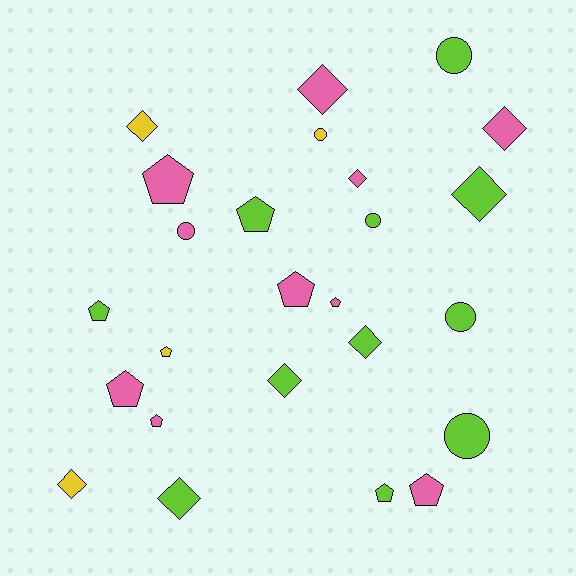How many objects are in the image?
There are 25 objects.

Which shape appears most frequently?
Pentagon, with 10 objects.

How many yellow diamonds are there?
There are 2 yellow diamonds.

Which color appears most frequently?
Lime, with 11 objects.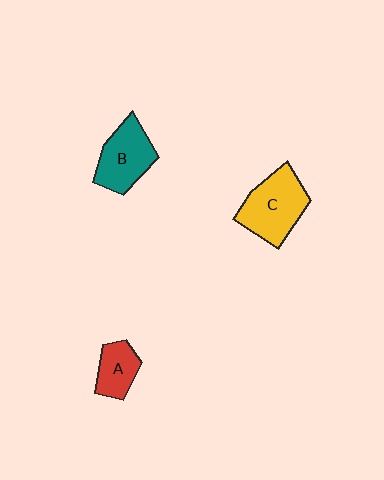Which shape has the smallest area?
Shape A (red).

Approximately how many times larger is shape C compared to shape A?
Approximately 1.9 times.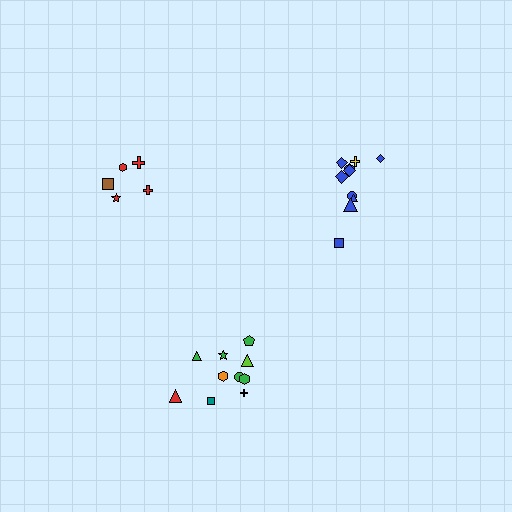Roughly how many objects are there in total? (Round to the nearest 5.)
Roughly 25 objects in total.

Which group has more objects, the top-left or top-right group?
The top-right group.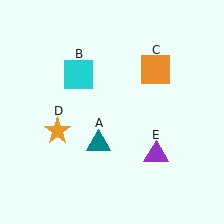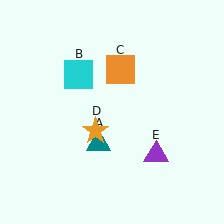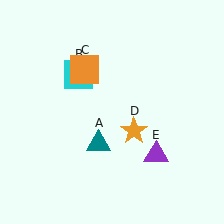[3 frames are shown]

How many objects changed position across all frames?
2 objects changed position: orange square (object C), orange star (object D).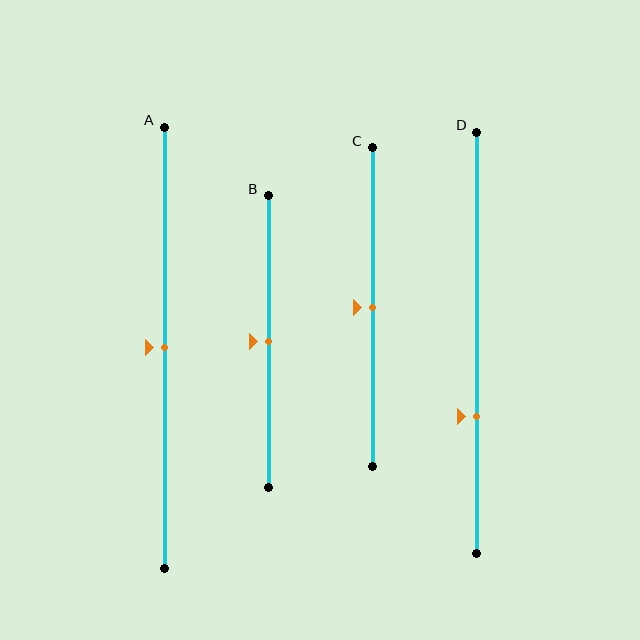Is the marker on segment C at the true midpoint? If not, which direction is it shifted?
Yes, the marker on segment C is at the true midpoint.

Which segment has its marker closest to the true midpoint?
Segment A has its marker closest to the true midpoint.